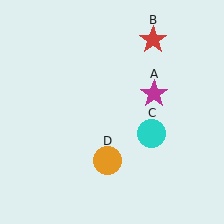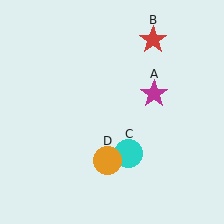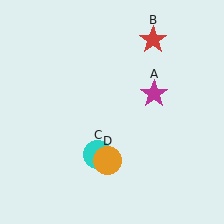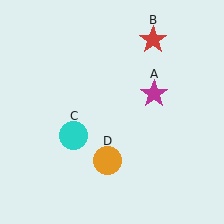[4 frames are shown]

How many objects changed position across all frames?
1 object changed position: cyan circle (object C).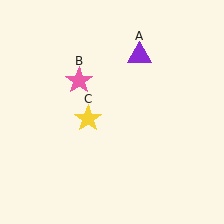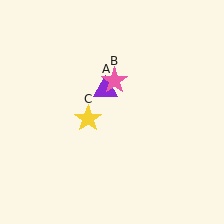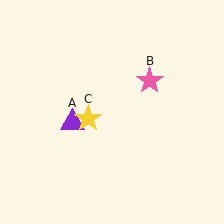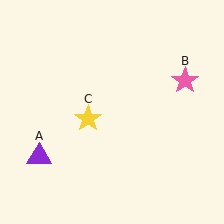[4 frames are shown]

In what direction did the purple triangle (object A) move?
The purple triangle (object A) moved down and to the left.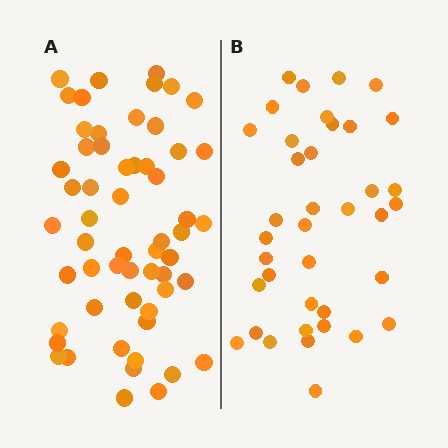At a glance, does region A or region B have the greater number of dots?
Region A (the left region) has more dots.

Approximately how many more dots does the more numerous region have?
Region A has approximately 20 more dots than region B.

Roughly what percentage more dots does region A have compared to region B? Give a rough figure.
About 50% more.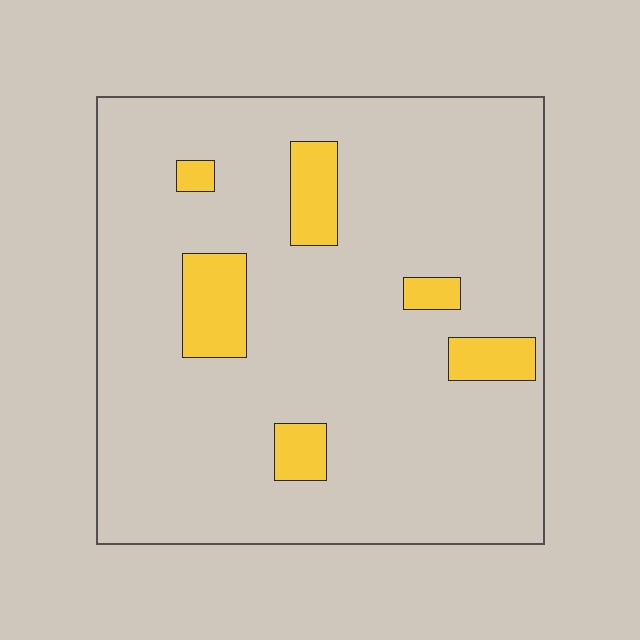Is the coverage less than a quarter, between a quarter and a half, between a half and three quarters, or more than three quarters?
Less than a quarter.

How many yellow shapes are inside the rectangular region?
6.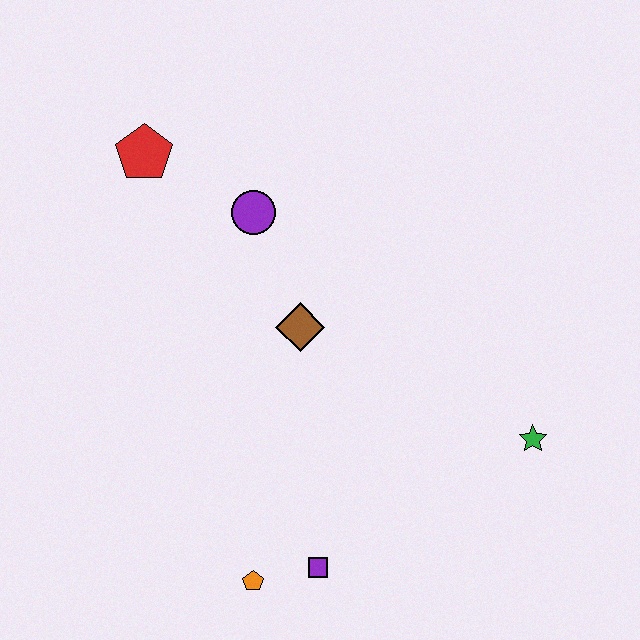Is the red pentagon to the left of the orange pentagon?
Yes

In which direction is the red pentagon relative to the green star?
The red pentagon is to the left of the green star.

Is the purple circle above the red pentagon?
No